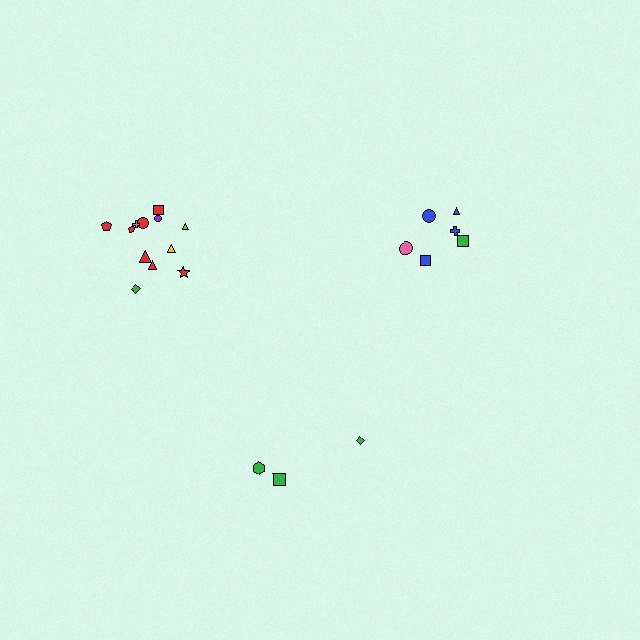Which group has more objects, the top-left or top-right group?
The top-left group.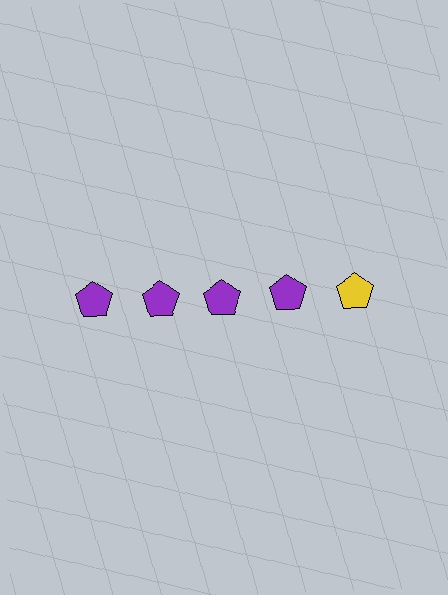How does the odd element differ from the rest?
It has a different color: yellow instead of purple.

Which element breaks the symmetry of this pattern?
The yellow pentagon in the top row, rightmost column breaks the symmetry. All other shapes are purple pentagons.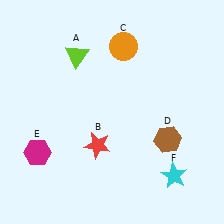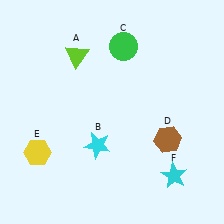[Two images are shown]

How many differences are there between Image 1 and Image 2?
There are 3 differences between the two images.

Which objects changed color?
B changed from red to cyan. C changed from orange to green. E changed from magenta to yellow.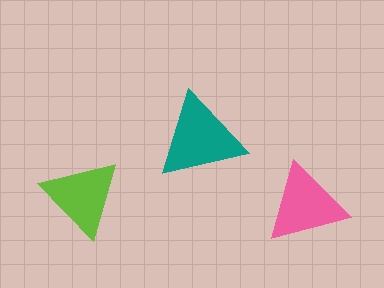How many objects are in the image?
There are 3 objects in the image.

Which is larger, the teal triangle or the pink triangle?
The teal one.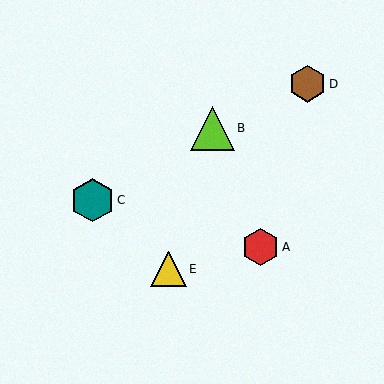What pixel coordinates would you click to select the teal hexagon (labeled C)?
Click at (93, 200) to select the teal hexagon C.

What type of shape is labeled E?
Shape E is a yellow triangle.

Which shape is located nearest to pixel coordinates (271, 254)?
The red hexagon (labeled A) at (260, 247) is nearest to that location.